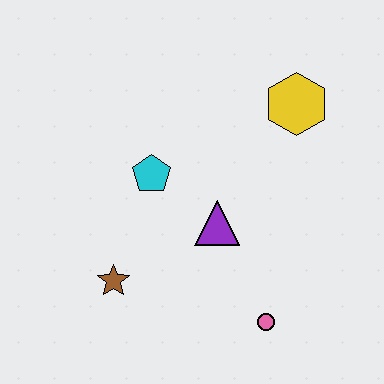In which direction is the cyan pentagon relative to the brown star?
The cyan pentagon is above the brown star.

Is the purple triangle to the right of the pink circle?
No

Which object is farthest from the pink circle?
The yellow hexagon is farthest from the pink circle.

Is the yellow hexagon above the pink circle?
Yes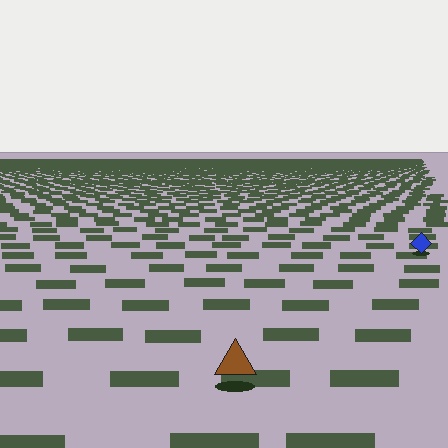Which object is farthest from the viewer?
The blue diamond is farthest from the viewer. It appears smaller and the ground texture around it is denser.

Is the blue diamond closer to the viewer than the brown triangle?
No. The brown triangle is closer — you can tell from the texture gradient: the ground texture is coarser near it.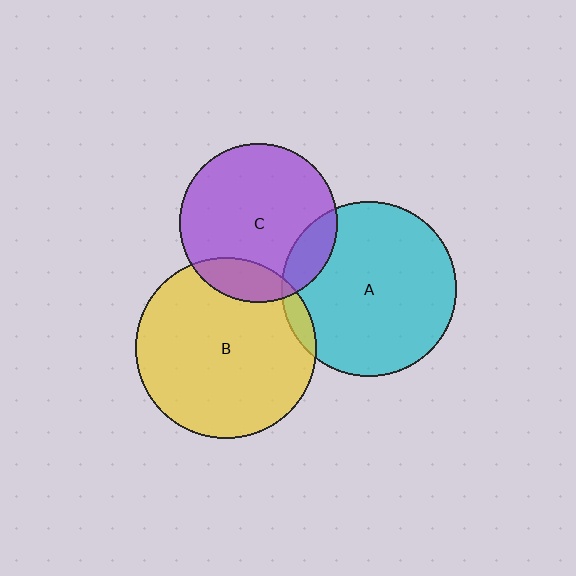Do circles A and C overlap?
Yes.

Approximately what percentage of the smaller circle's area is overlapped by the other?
Approximately 15%.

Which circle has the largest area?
Circle B (yellow).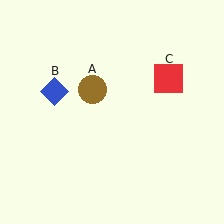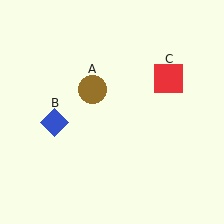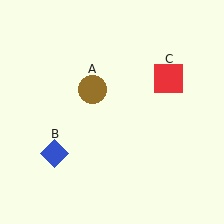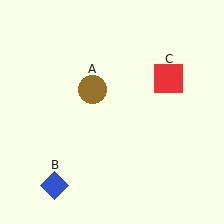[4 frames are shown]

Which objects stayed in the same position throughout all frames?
Brown circle (object A) and red square (object C) remained stationary.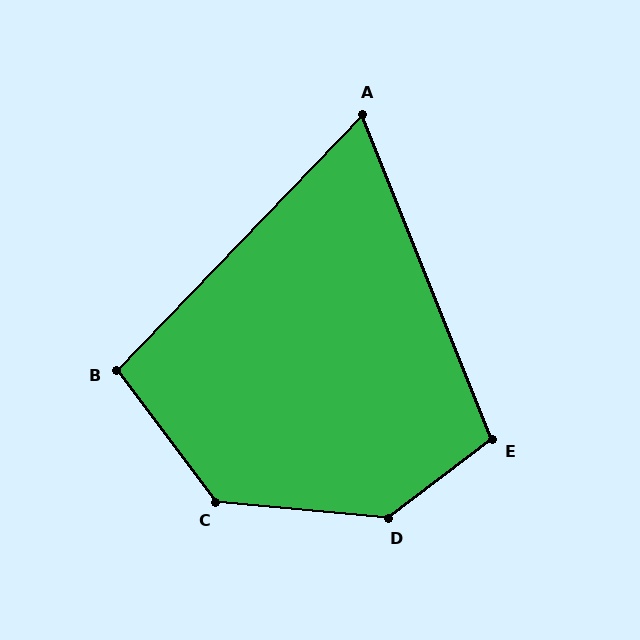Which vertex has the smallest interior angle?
A, at approximately 66 degrees.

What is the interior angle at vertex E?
Approximately 105 degrees (obtuse).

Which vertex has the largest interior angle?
D, at approximately 138 degrees.